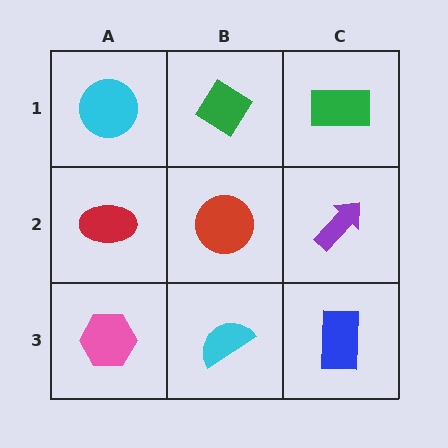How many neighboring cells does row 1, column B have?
3.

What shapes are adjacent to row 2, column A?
A cyan circle (row 1, column A), a pink hexagon (row 3, column A), a red circle (row 2, column B).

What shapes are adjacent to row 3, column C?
A purple arrow (row 2, column C), a cyan semicircle (row 3, column B).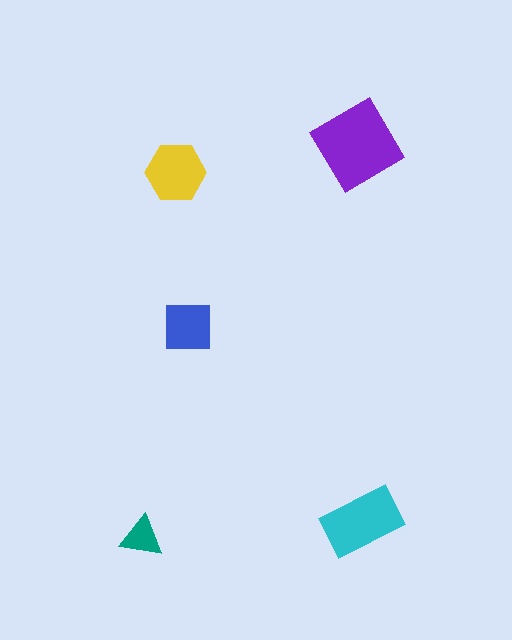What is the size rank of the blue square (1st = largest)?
4th.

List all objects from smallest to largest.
The teal triangle, the blue square, the yellow hexagon, the cyan rectangle, the purple diamond.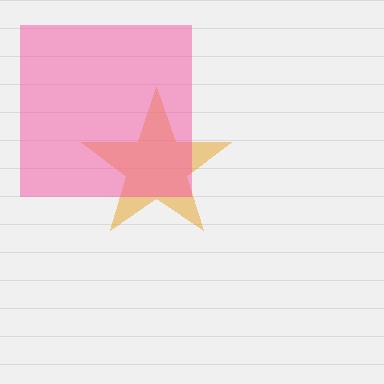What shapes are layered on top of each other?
The layered shapes are: an orange star, a pink square.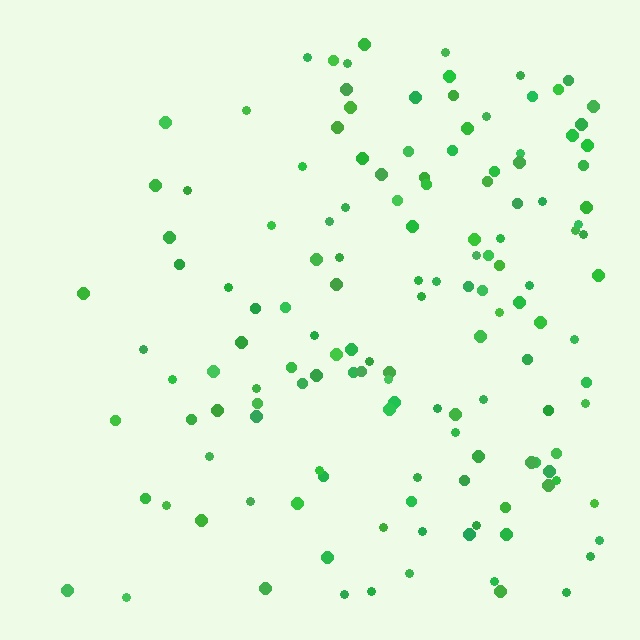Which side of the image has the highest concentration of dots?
The right.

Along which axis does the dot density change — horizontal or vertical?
Horizontal.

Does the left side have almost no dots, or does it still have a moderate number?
Still a moderate number, just noticeably fewer than the right.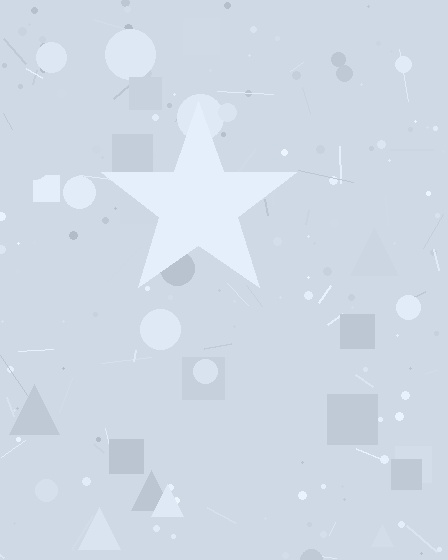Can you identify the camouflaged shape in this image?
The camouflaged shape is a star.